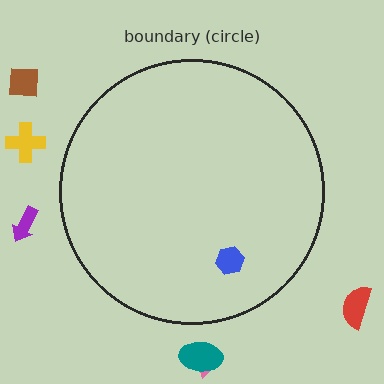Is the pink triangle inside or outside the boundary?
Outside.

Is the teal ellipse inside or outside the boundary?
Outside.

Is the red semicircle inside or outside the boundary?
Outside.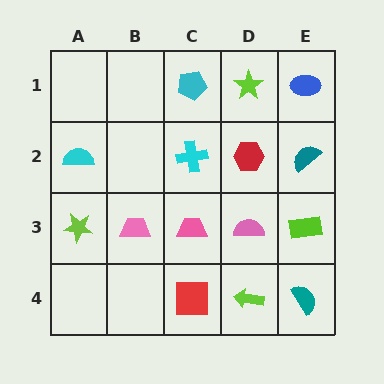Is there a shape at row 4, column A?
No, that cell is empty.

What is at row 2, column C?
A cyan cross.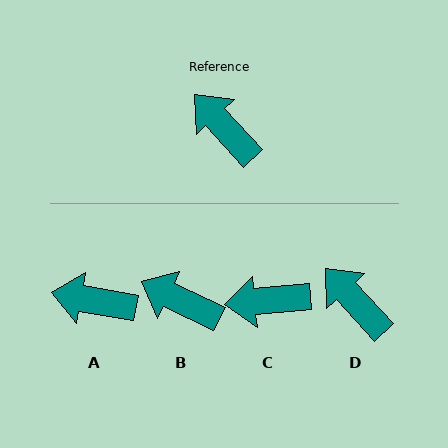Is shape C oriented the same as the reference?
No, it is off by about 53 degrees.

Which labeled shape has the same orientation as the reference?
D.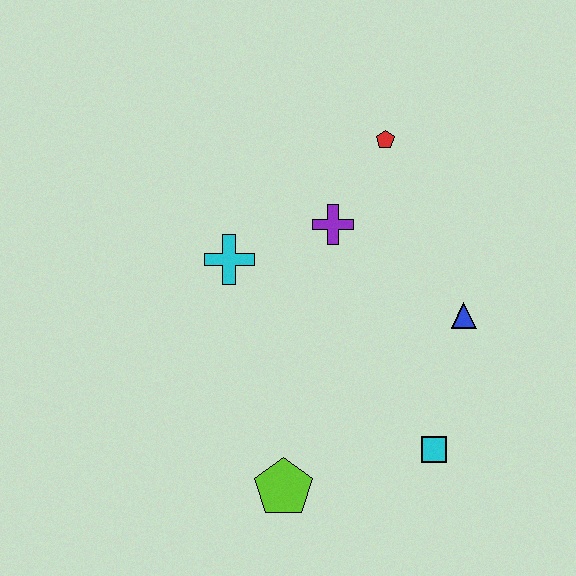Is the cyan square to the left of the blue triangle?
Yes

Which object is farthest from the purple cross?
The lime pentagon is farthest from the purple cross.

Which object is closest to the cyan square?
The blue triangle is closest to the cyan square.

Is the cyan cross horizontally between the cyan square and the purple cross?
No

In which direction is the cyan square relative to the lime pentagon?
The cyan square is to the right of the lime pentagon.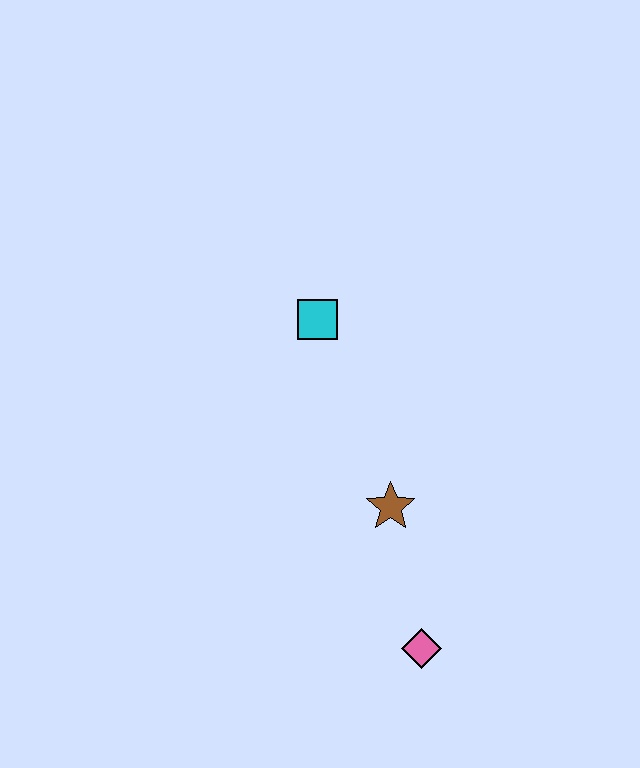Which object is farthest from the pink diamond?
The cyan square is farthest from the pink diamond.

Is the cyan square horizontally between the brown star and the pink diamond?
No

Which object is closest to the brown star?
The pink diamond is closest to the brown star.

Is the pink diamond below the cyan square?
Yes